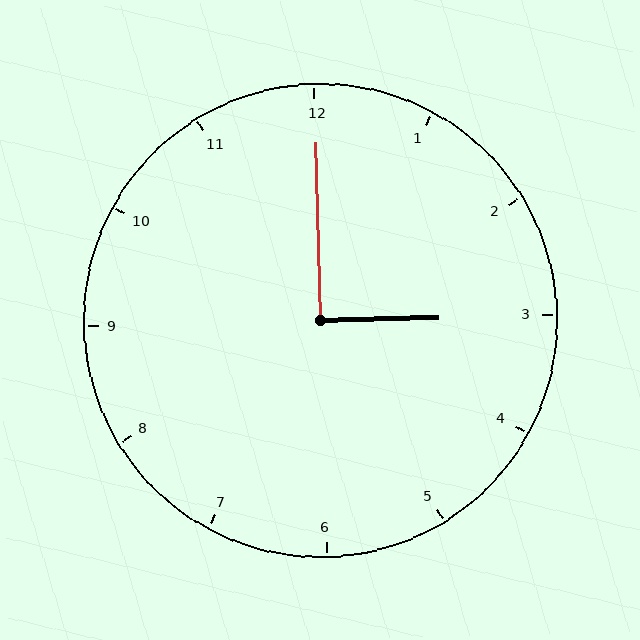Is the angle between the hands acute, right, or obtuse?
It is right.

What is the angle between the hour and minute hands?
Approximately 90 degrees.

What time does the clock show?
3:00.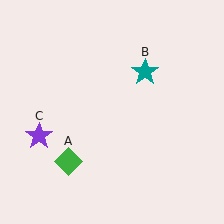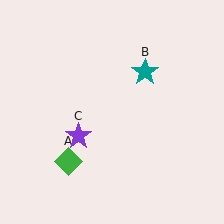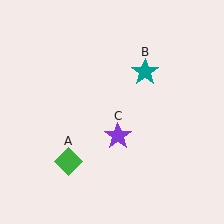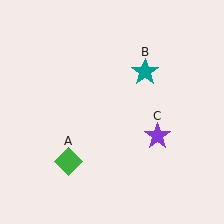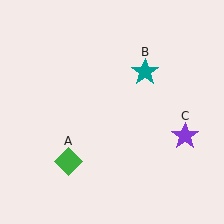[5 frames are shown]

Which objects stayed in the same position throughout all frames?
Green diamond (object A) and teal star (object B) remained stationary.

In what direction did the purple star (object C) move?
The purple star (object C) moved right.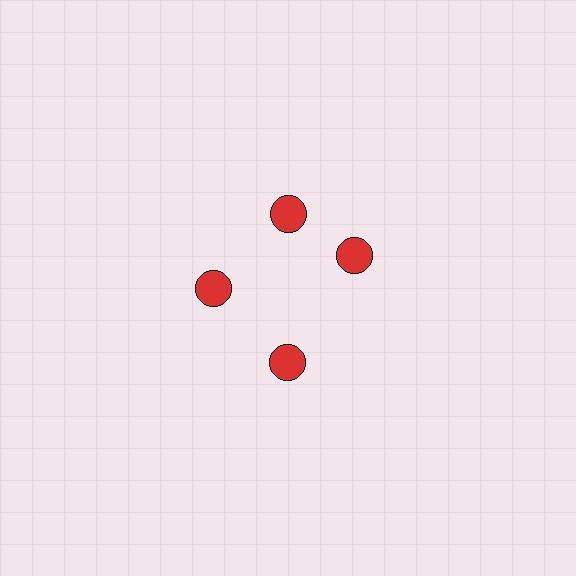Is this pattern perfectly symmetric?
No. The 4 red circles are arranged in a ring, but one element near the 3 o'clock position is rotated out of alignment along the ring, breaking the 4-fold rotational symmetry.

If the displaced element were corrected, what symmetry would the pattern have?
It would have 4-fold rotational symmetry — the pattern would map onto itself every 90 degrees.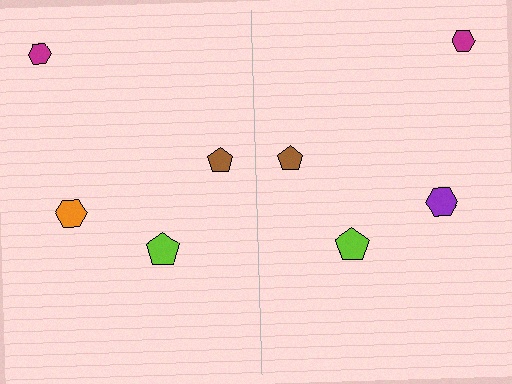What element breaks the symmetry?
The purple hexagon on the right side breaks the symmetry — its mirror counterpart is orange.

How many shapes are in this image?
There are 8 shapes in this image.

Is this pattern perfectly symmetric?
No, the pattern is not perfectly symmetric. The purple hexagon on the right side breaks the symmetry — its mirror counterpart is orange.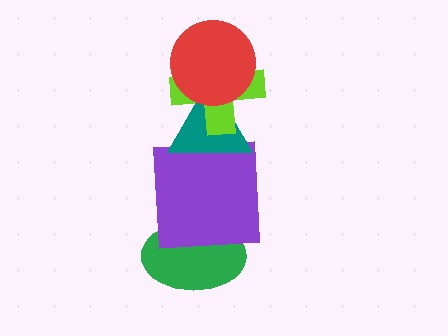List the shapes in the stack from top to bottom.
From top to bottom: the red circle, the lime cross, the teal triangle, the purple square, the green ellipse.